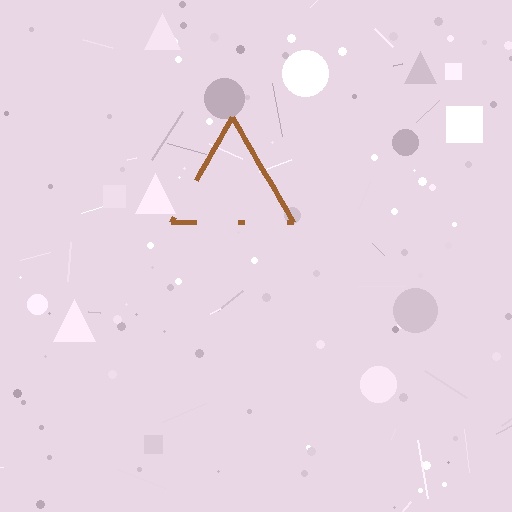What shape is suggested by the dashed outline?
The dashed outline suggests a triangle.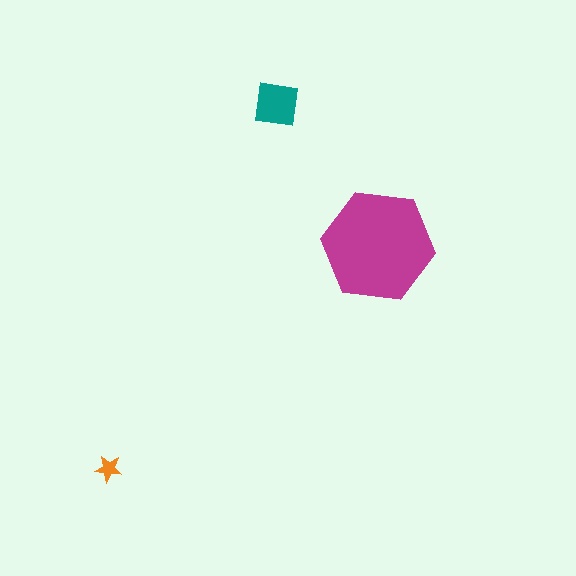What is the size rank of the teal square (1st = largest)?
2nd.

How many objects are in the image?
There are 3 objects in the image.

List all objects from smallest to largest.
The orange star, the teal square, the magenta hexagon.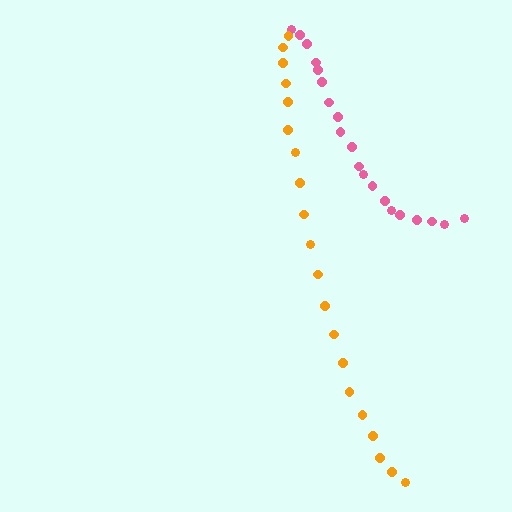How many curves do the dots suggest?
There are 2 distinct paths.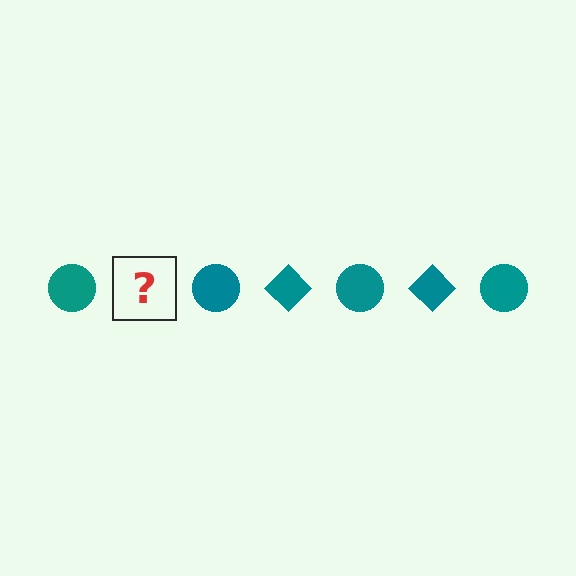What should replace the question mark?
The question mark should be replaced with a teal diamond.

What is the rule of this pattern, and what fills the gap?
The rule is that the pattern cycles through circle, diamond shapes in teal. The gap should be filled with a teal diamond.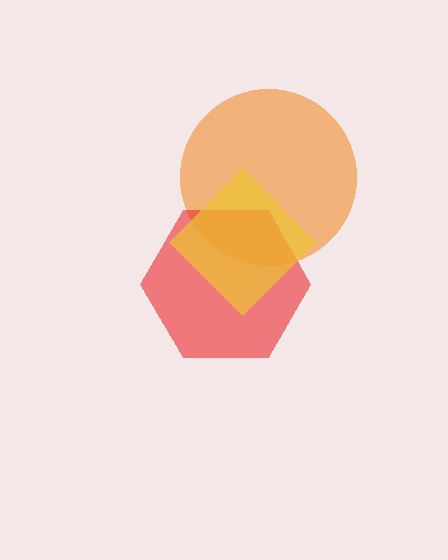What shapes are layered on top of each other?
The layered shapes are: an orange circle, a red hexagon, a yellow diamond.